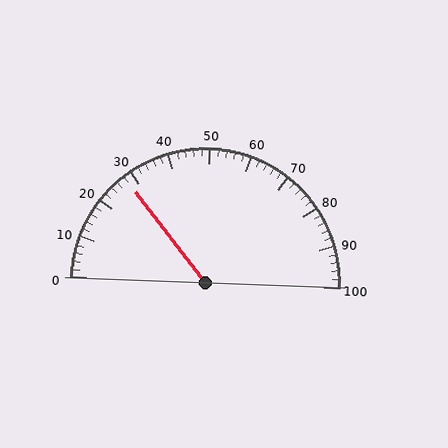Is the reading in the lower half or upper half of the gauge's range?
The reading is in the lower half of the range (0 to 100).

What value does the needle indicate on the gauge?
The needle indicates approximately 28.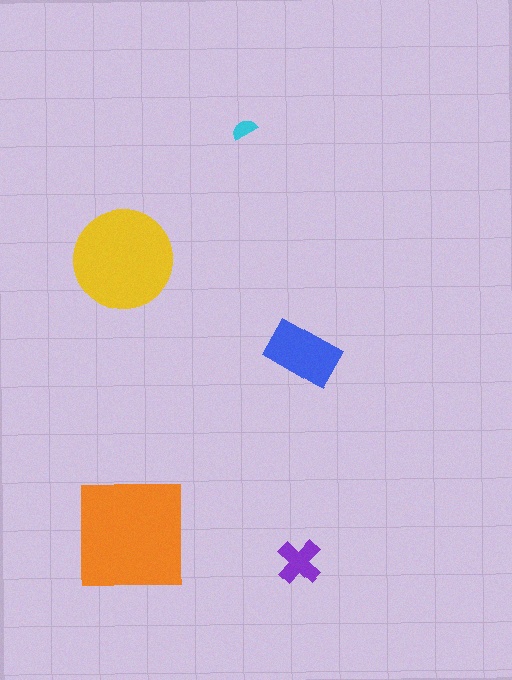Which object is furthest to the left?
The yellow circle is leftmost.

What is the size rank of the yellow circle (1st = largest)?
2nd.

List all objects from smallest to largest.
The cyan semicircle, the purple cross, the blue rectangle, the yellow circle, the orange square.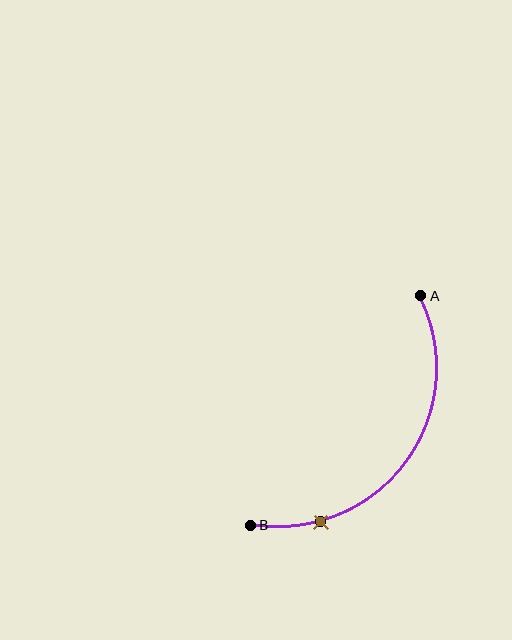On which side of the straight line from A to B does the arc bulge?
The arc bulges below and to the right of the straight line connecting A and B.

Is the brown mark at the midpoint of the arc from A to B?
No. The brown mark lies on the arc but is closer to endpoint B. The arc midpoint would be at the point on the curve equidistant along the arc from both A and B.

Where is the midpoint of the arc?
The arc midpoint is the point on the curve farthest from the straight line joining A and B. It sits below and to the right of that line.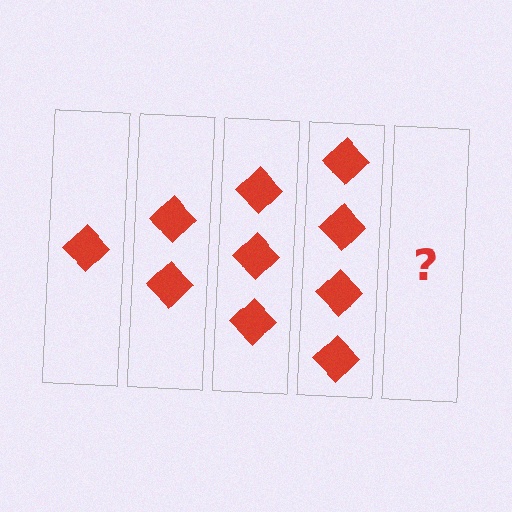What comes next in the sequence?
The next element should be 5 diamonds.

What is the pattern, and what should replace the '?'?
The pattern is that each step adds one more diamond. The '?' should be 5 diamonds.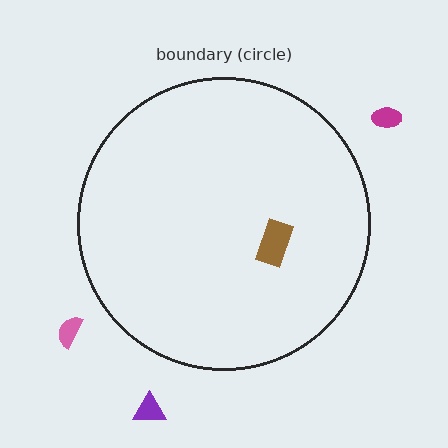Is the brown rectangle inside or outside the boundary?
Inside.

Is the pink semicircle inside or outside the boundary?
Outside.